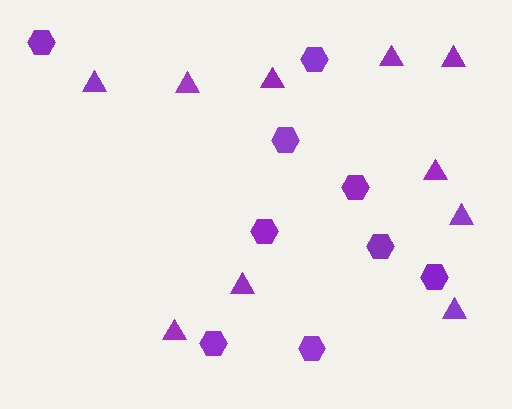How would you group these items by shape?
There are 2 groups: one group of triangles (10) and one group of hexagons (9).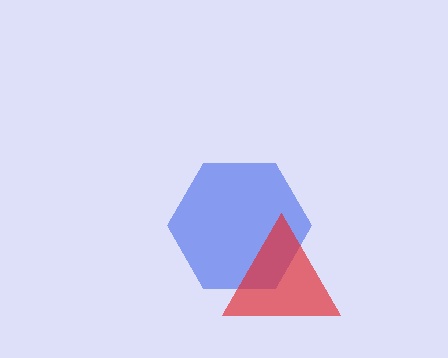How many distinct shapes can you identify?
There are 2 distinct shapes: a blue hexagon, a red triangle.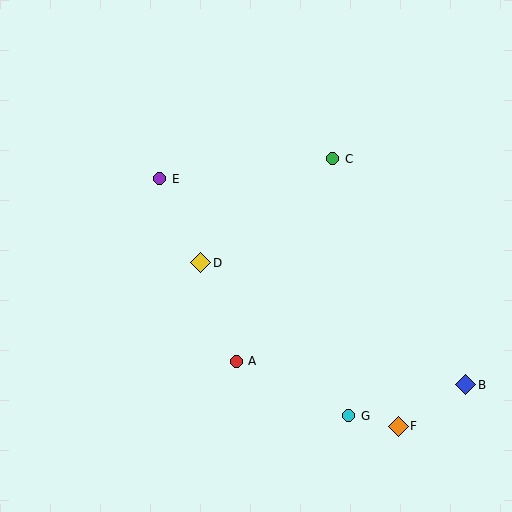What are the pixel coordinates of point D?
Point D is at (201, 263).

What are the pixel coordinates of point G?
Point G is at (349, 416).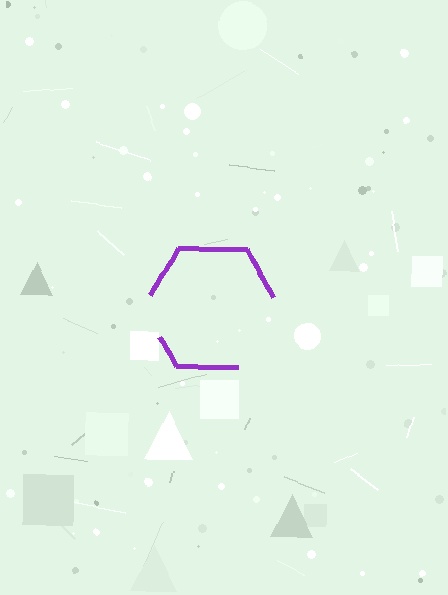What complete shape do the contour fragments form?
The contour fragments form a hexagon.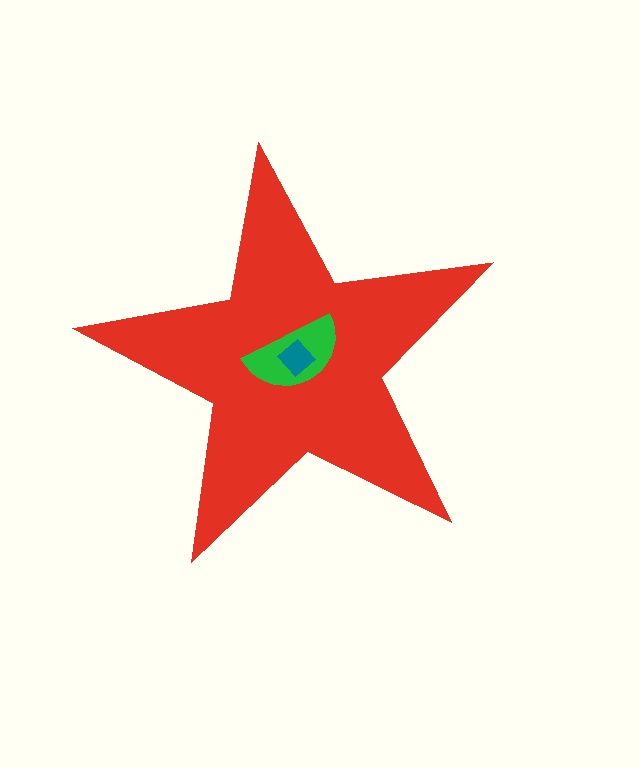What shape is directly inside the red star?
The green semicircle.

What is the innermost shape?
The teal diamond.